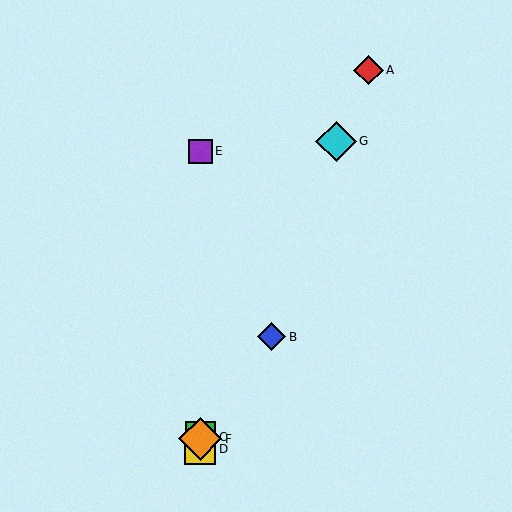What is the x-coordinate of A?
Object A is at x≈369.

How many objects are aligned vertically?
4 objects (C, D, E, F) are aligned vertically.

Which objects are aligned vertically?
Objects C, D, E, F are aligned vertically.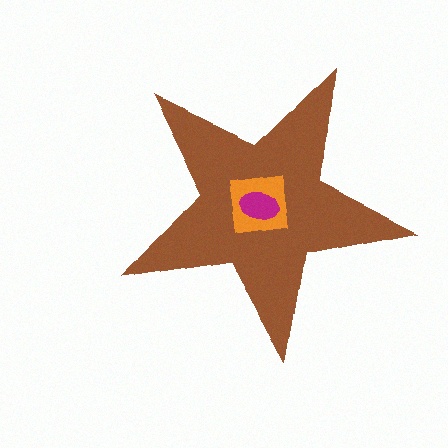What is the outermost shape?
The brown star.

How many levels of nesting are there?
3.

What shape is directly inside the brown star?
The orange square.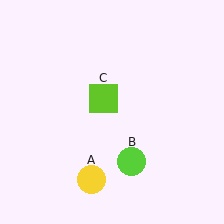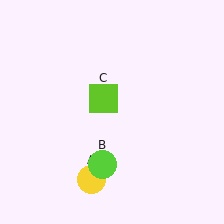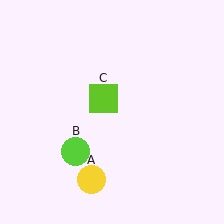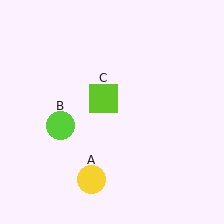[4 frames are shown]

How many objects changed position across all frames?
1 object changed position: lime circle (object B).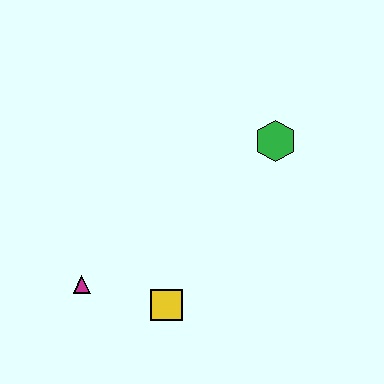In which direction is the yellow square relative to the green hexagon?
The yellow square is below the green hexagon.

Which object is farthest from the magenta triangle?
The green hexagon is farthest from the magenta triangle.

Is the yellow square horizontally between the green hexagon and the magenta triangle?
Yes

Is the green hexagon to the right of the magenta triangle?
Yes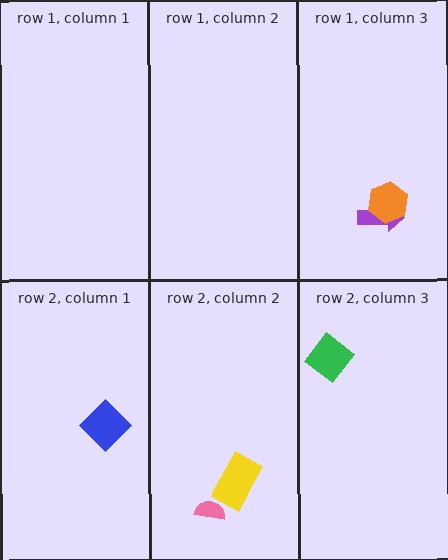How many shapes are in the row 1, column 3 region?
2.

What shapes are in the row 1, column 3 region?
The purple arrow, the orange hexagon.